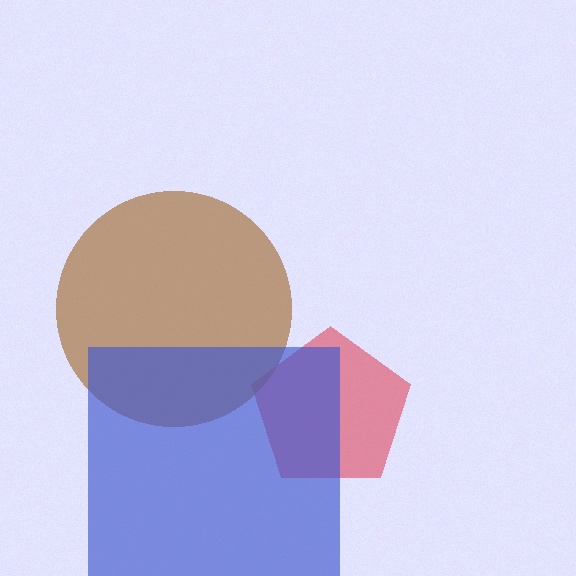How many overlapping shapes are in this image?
There are 3 overlapping shapes in the image.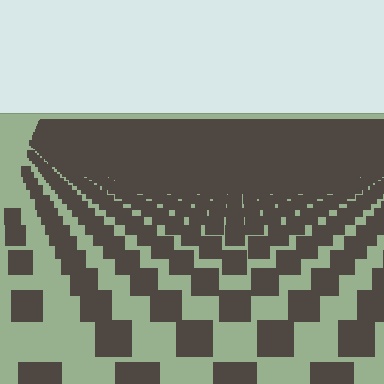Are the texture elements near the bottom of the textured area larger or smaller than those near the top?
Larger. Near the bottom, elements are closer to the viewer and appear at a bigger on-screen size.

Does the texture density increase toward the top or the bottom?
Density increases toward the top.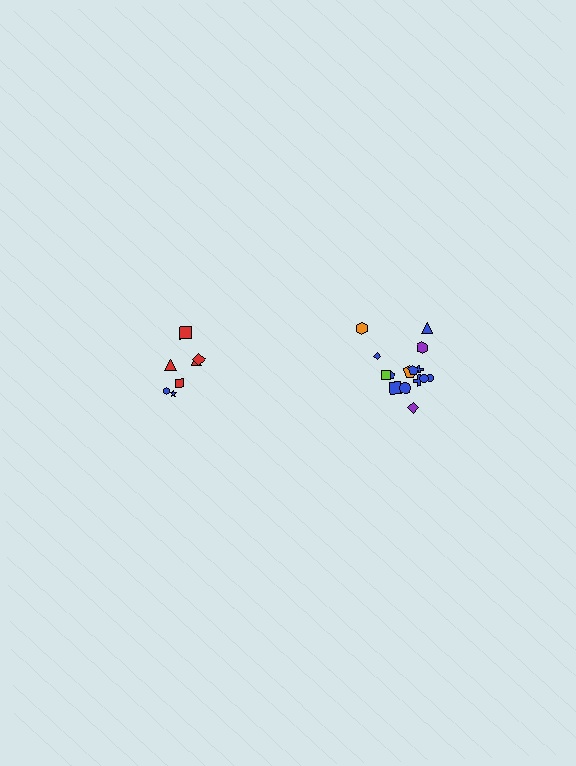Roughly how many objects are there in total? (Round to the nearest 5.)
Roughly 20 objects in total.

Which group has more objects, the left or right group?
The right group.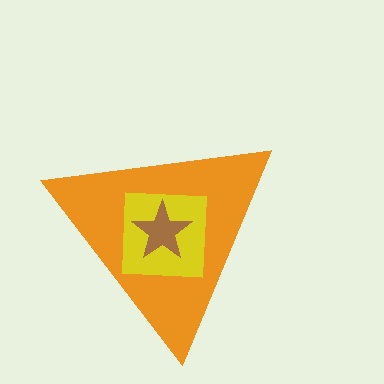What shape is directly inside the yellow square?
The brown star.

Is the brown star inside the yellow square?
Yes.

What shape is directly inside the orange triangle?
The yellow square.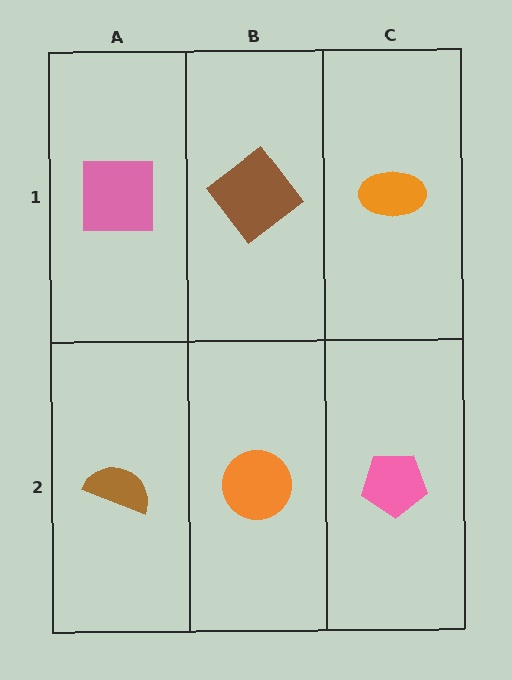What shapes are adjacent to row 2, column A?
A pink square (row 1, column A), an orange circle (row 2, column B).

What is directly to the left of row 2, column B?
A brown semicircle.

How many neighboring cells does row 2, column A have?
2.